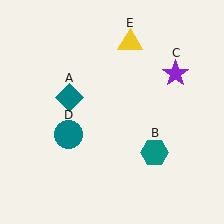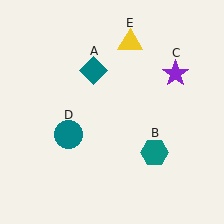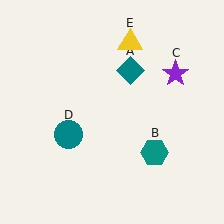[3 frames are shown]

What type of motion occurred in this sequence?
The teal diamond (object A) rotated clockwise around the center of the scene.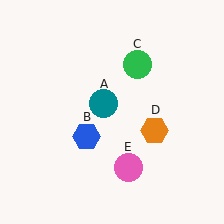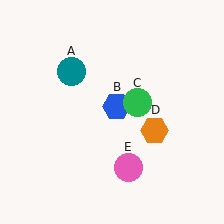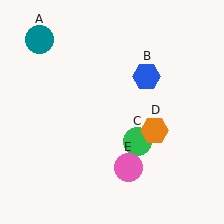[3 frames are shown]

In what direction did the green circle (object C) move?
The green circle (object C) moved down.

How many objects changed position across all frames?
3 objects changed position: teal circle (object A), blue hexagon (object B), green circle (object C).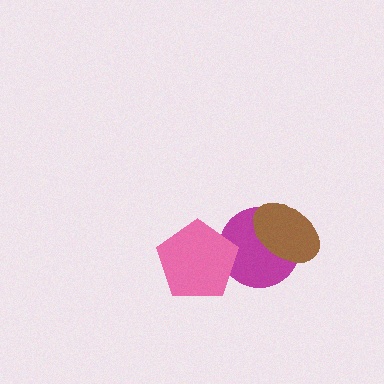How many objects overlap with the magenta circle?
2 objects overlap with the magenta circle.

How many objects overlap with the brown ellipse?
1 object overlaps with the brown ellipse.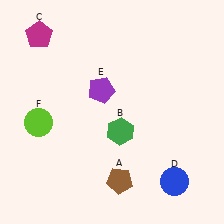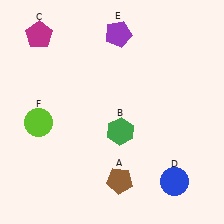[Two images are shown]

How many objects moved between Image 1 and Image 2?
1 object moved between the two images.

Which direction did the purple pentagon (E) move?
The purple pentagon (E) moved up.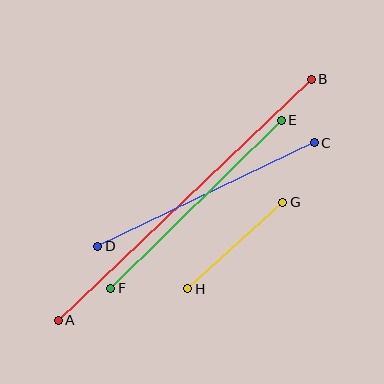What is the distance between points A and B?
The distance is approximately 349 pixels.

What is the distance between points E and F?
The distance is approximately 239 pixels.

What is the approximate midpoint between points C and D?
The midpoint is at approximately (206, 195) pixels.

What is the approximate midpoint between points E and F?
The midpoint is at approximately (196, 204) pixels.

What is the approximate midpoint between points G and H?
The midpoint is at approximately (235, 245) pixels.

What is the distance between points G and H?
The distance is approximately 129 pixels.